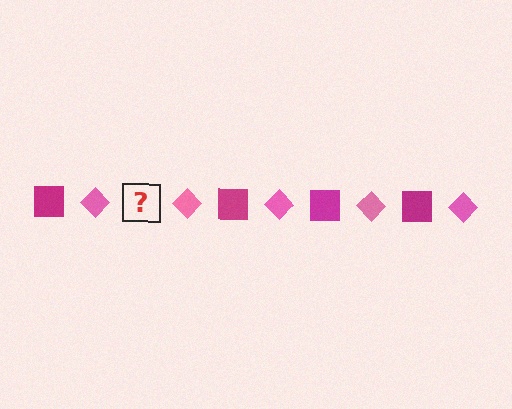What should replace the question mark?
The question mark should be replaced with a magenta square.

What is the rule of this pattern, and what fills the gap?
The rule is that the pattern alternates between magenta square and pink diamond. The gap should be filled with a magenta square.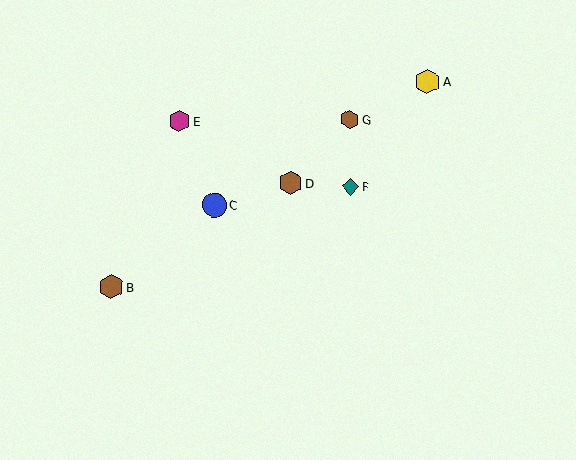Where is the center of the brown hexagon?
The center of the brown hexagon is at (350, 119).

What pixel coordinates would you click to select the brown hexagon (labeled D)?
Click at (291, 183) to select the brown hexagon D.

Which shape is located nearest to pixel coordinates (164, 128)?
The magenta hexagon (labeled E) at (179, 121) is nearest to that location.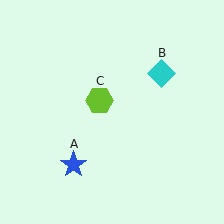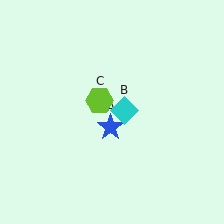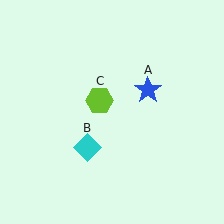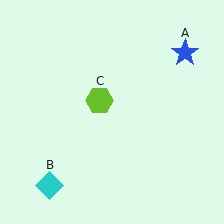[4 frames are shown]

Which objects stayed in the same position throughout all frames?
Lime hexagon (object C) remained stationary.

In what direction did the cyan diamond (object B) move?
The cyan diamond (object B) moved down and to the left.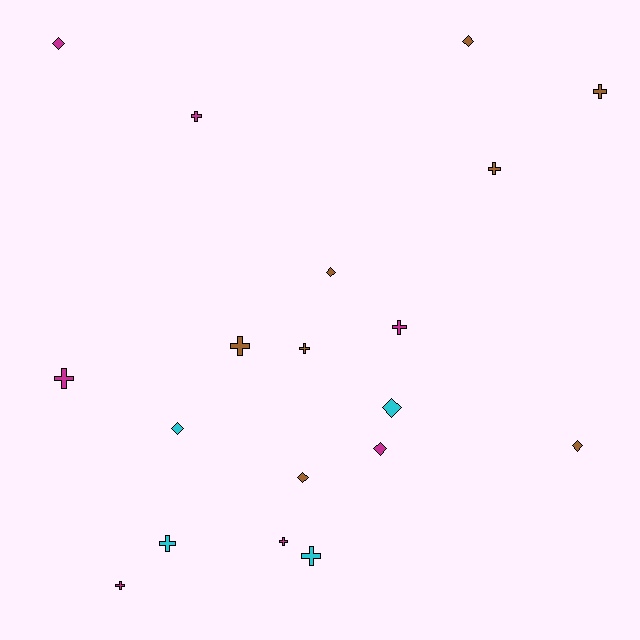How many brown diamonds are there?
There are 4 brown diamonds.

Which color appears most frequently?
Brown, with 8 objects.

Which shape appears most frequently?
Cross, with 11 objects.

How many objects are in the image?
There are 19 objects.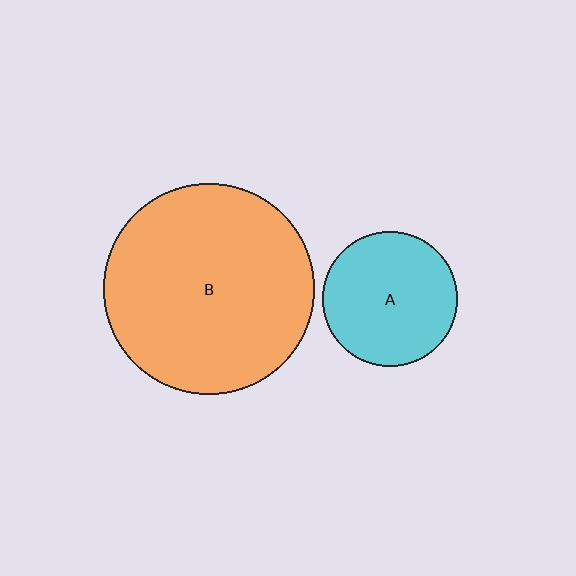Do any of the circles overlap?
No, none of the circles overlap.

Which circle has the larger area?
Circle B (orange).